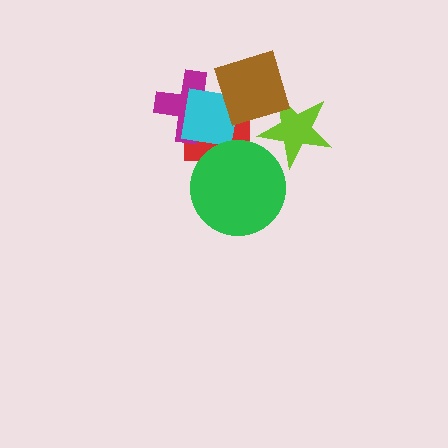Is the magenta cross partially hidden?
Yes, it is partially covered by another shape.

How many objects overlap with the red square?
4 objects overlap with the red square.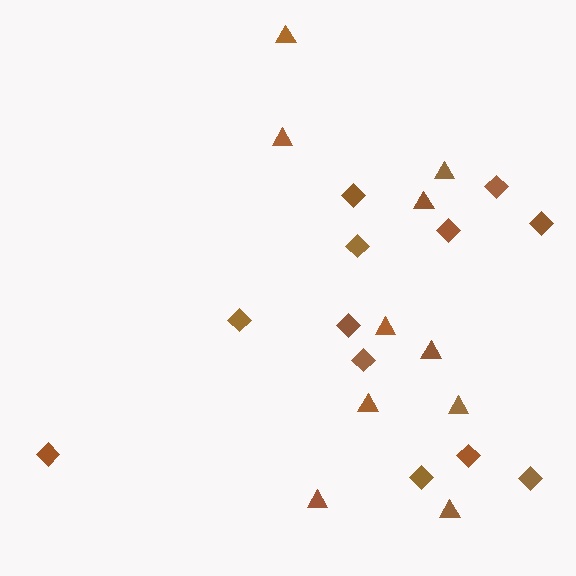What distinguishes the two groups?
There are 2 groups: one group of triangles (10) and one group of diamonds (12).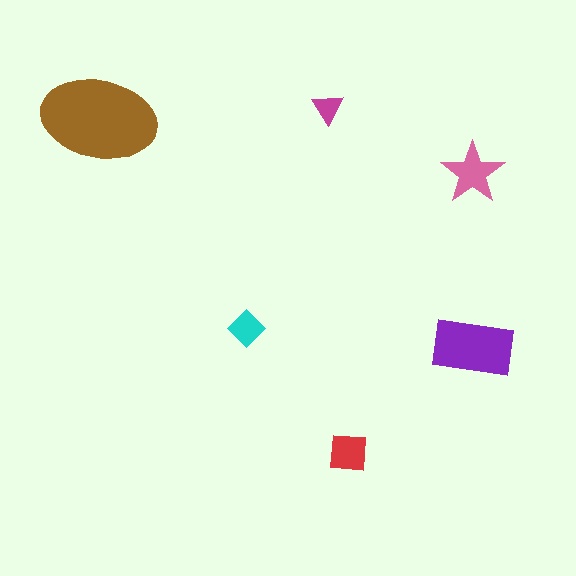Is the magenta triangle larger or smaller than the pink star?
Smaller.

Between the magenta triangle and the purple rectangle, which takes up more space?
The purple rectangle.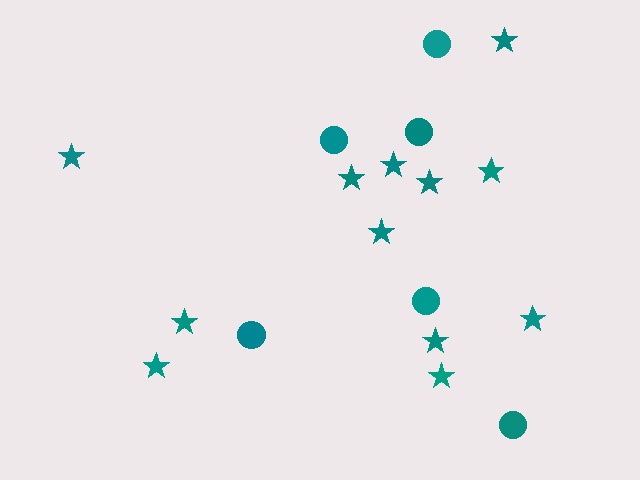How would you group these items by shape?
There are 2 groups: one group of circles (6) and one group of stars (12).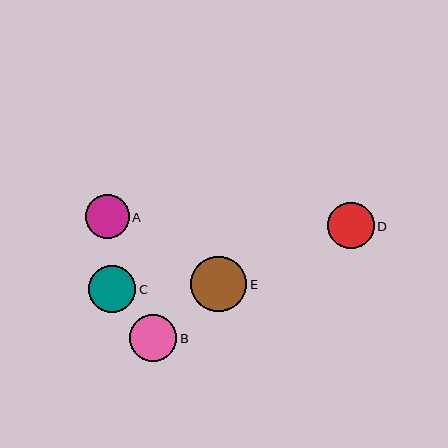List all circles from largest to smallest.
From largest to smallest: E, C, B, D, A.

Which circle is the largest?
Circle E is the largest with a size of approximately 56 pixels.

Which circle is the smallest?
Circle A is the smallest with a size of approximately 44 pixels.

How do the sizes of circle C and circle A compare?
Circle C and circle A are approximately the same size.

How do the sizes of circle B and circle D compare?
Circle B and circle D are approximately the same size.